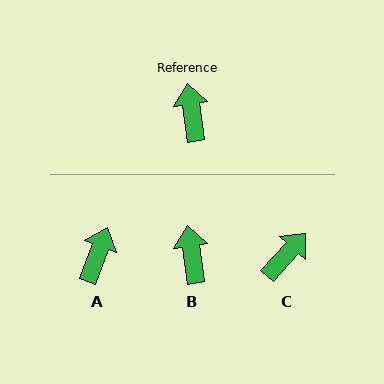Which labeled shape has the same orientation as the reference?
B.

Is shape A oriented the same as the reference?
No, it is off by about 29 degrees.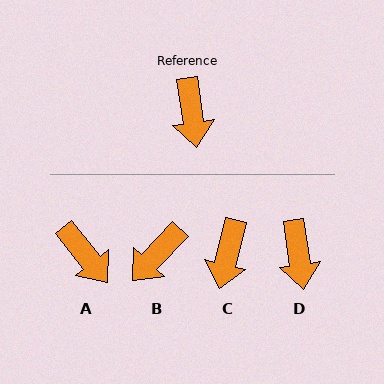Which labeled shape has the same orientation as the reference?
D.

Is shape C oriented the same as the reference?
No, it is off by about 22 degrees.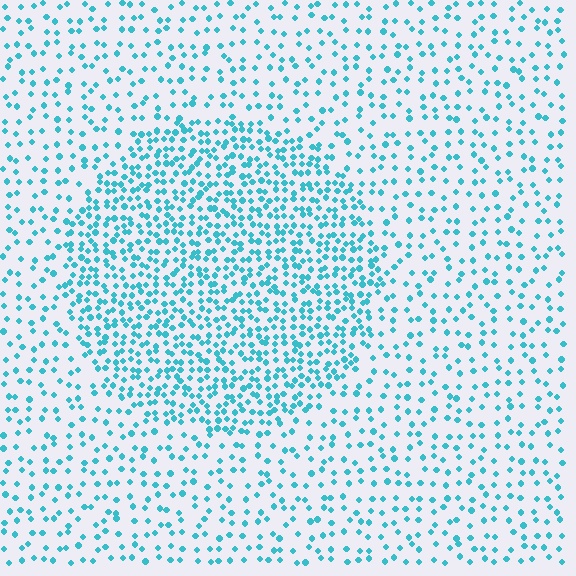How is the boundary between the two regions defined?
The boundary is defined by a change in element density (approximately 2.2x ratio). All elements are the same color, size, and shape.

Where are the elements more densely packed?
The elements are more densely packed inside the circle boundary.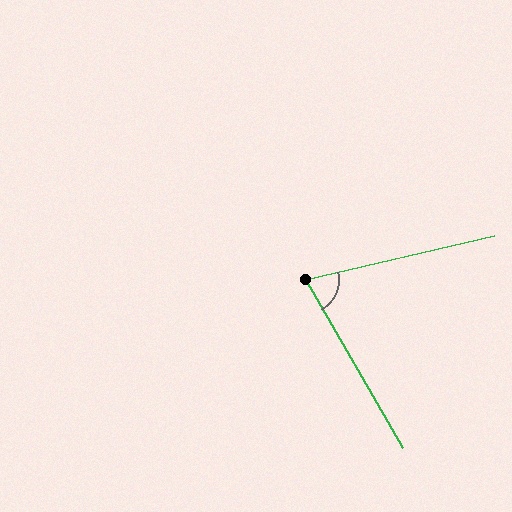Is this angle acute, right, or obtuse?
It is acute.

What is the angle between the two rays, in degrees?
Approximately 73 degrees.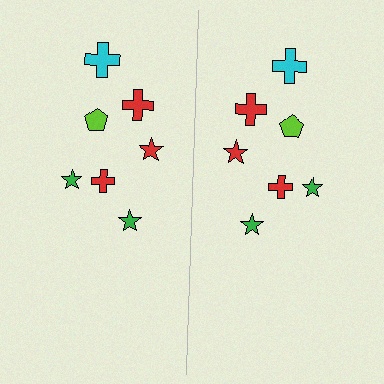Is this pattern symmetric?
Yes, this pattern has bilateral (reflection) symmetry.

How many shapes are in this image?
There are 14 shapes in this image.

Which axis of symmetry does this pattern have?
The pattern has a vertical axis of symmetry running through the center of the image.